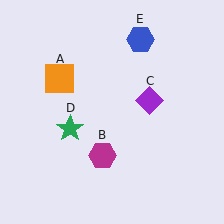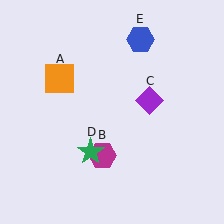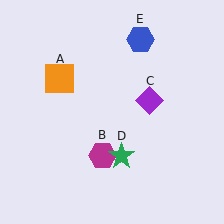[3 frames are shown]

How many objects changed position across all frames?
1 object changed position: green star (object D).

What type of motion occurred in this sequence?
The green star (object D) rotated counterclockwise around the center of the scene.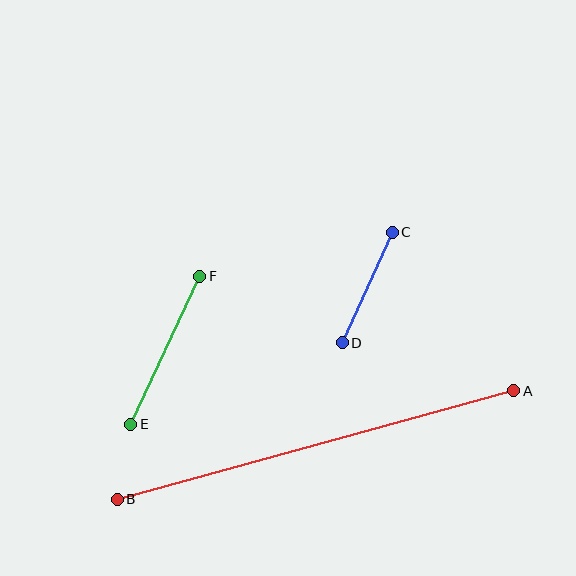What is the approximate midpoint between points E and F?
The midpoint is at approximately (165, 350) pixels.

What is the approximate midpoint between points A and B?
The midpoint is at approximately (315, 445) pixels.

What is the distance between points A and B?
The distance is approximately 411 pixels.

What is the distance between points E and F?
The distance is approximately 163 pixels.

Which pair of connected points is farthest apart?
Points A and B are farthest apart.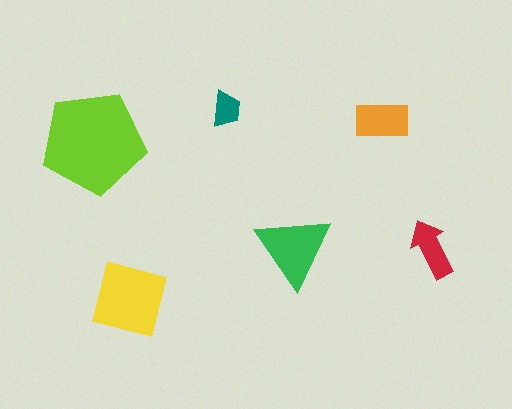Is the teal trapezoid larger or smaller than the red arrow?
Smaller.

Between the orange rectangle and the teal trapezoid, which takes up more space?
The orange rectangle.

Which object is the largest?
The lime pentagon.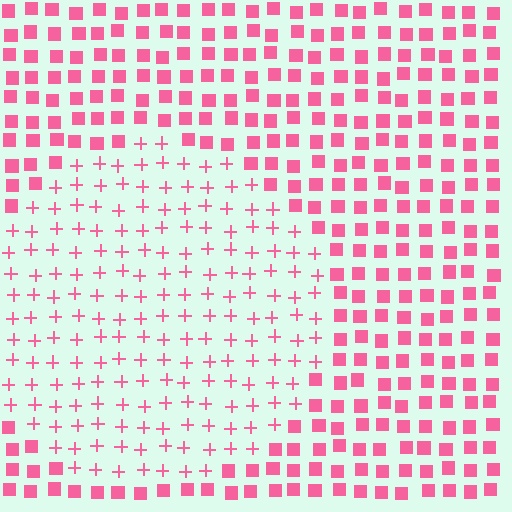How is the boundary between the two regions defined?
The boundary is defined by a change in element shape: plus signs inside vs. squares outside. All elements share the same color and spacing.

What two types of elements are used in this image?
The image uses plus signs inside the circle region and squares outside it.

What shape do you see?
I see a circle.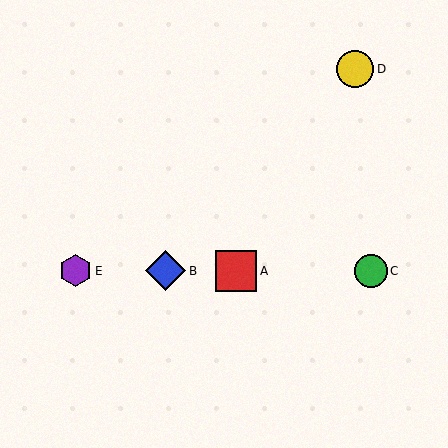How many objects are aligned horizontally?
4 objects (A, B, C, E) are aligned horizontally.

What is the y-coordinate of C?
Object C is at y≈271.